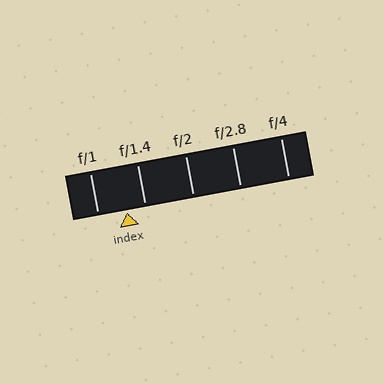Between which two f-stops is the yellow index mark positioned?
The index mark is between f/1 and f/1.4.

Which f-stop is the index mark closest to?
The index mark is closest to f/1.4.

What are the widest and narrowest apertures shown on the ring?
The widest aperture shown is f/1 and the narrowest is f/4.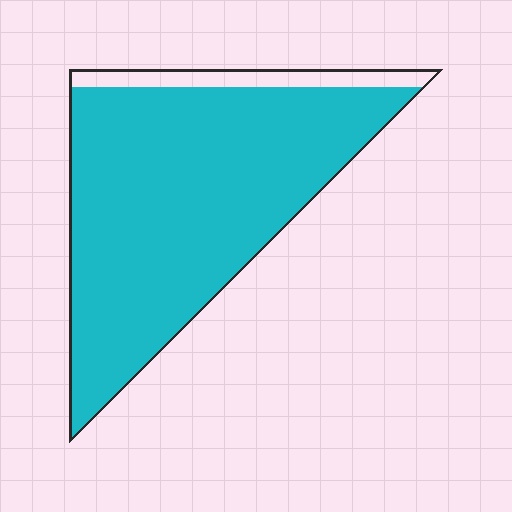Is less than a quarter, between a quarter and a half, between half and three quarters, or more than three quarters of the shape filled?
More than three quarters.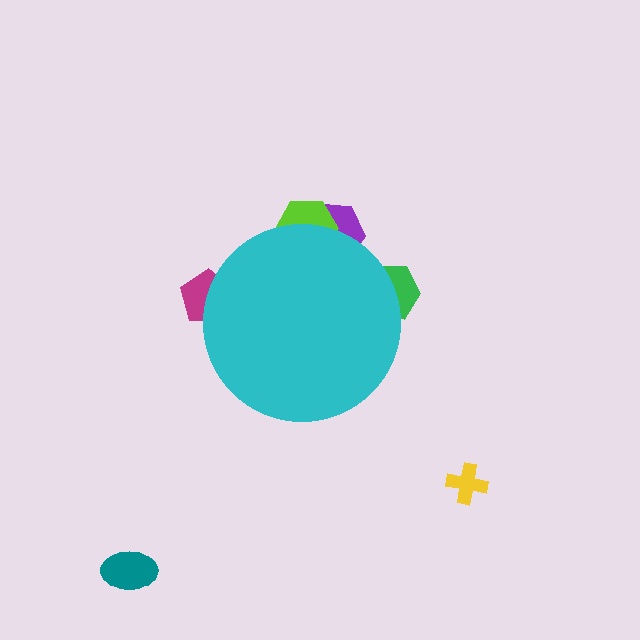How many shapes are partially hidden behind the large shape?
4 shapes are partially hidden.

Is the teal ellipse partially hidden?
No, the teal ellipse is fully visible.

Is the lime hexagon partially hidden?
Yes, the lime hexagon is partially hidden behind the cyan circle.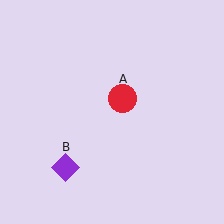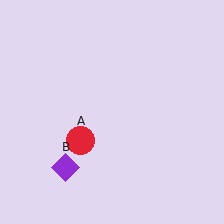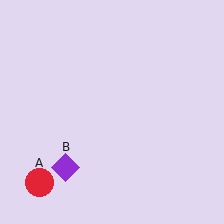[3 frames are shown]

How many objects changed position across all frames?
1 object changed position: red circle (object A).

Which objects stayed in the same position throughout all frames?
Purple diamond (object B) remained stationary.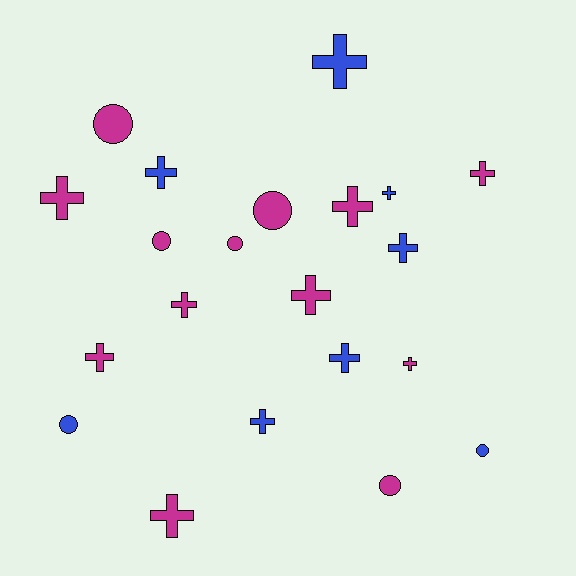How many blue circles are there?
There are 2 blue circles.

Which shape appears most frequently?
Cross, with 14 objects.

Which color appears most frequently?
Magenta, with 13 objects.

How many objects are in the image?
There are 21 objects.